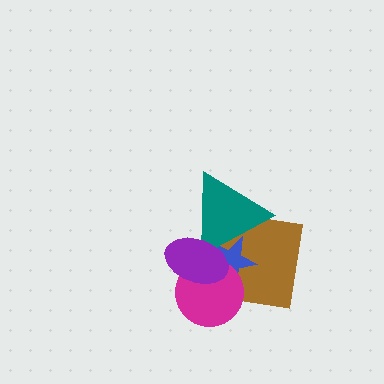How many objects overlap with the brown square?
4 objects overlap with the brown square.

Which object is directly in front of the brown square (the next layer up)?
The blue star is directly in front of the brown square.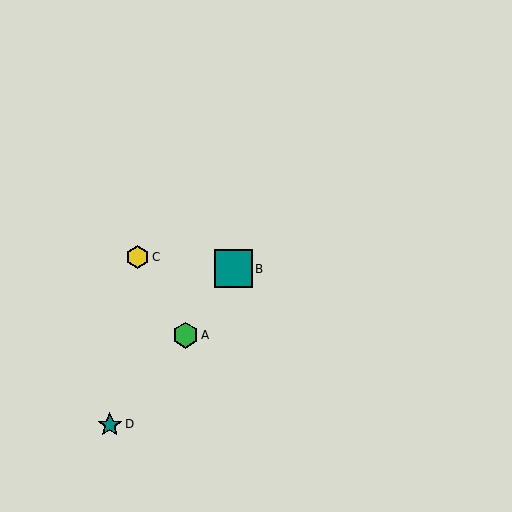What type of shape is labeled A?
Shape A is a green hexagon.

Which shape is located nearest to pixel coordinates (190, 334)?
The green hexagon (labeled A) at (186, 336) is nearest to that location.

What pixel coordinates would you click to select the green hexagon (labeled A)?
Click at (186, 336) to select the green hexagon A.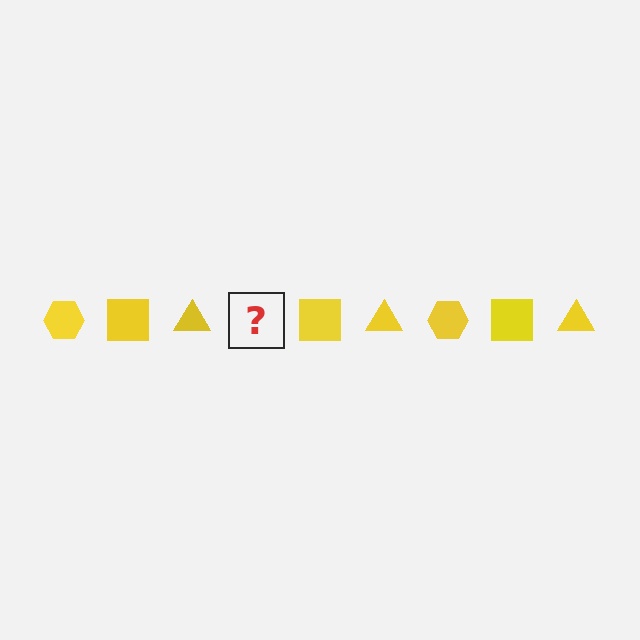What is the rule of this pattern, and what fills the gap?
The rule is that the pattern cycles through hexagon, square, triangle shapes in yellow. The gap should be filled with a yellow hexagon.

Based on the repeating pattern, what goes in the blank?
The blank should be a yellow hexagon.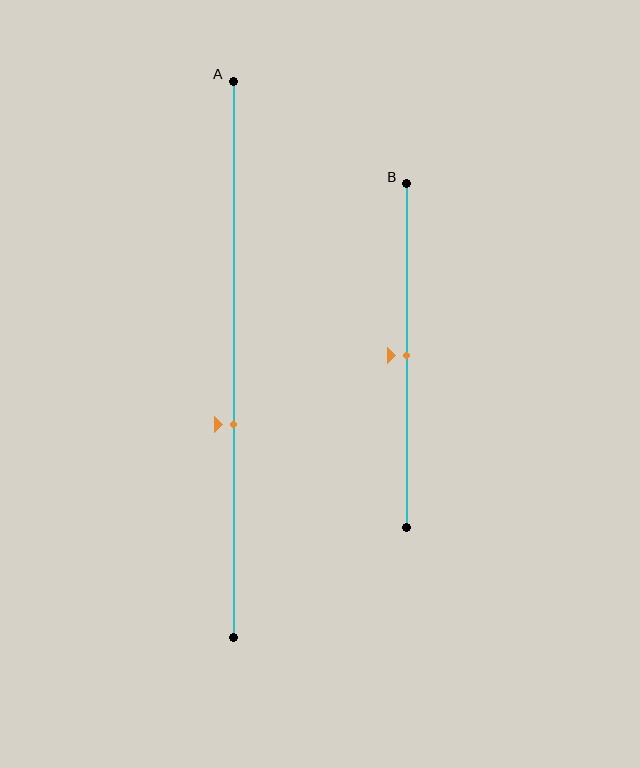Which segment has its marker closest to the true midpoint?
Segment B has its marker closest to the true midpoint.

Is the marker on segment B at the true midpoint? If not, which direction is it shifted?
Yes, the marker on segment B is at the true midpoint.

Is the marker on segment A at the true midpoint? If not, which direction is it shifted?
No, the marker on segment A is shifted downward by about 12% of the segment length.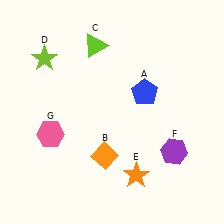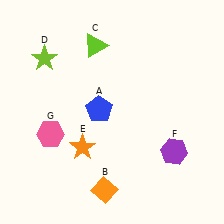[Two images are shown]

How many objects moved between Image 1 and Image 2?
3 objects moved between the two images.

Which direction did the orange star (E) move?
The orange star (E) moved left.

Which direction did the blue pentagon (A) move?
The blue pentagon (A) moved left.